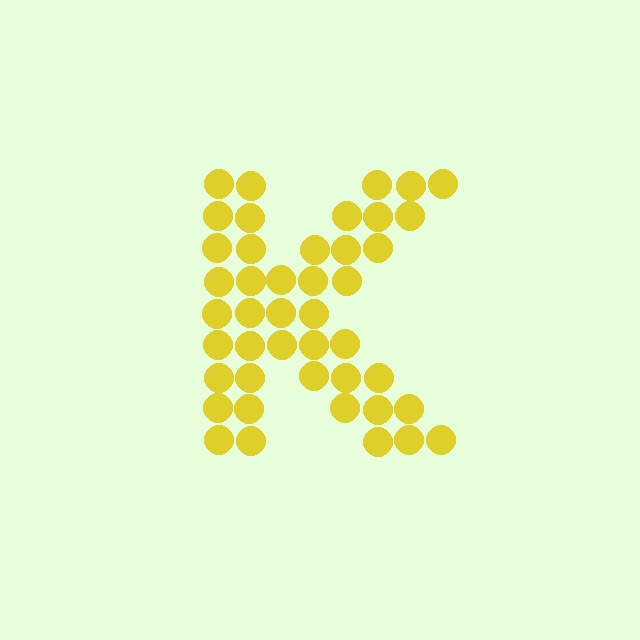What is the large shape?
The large shape is the letter K.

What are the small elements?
The small elements are circles.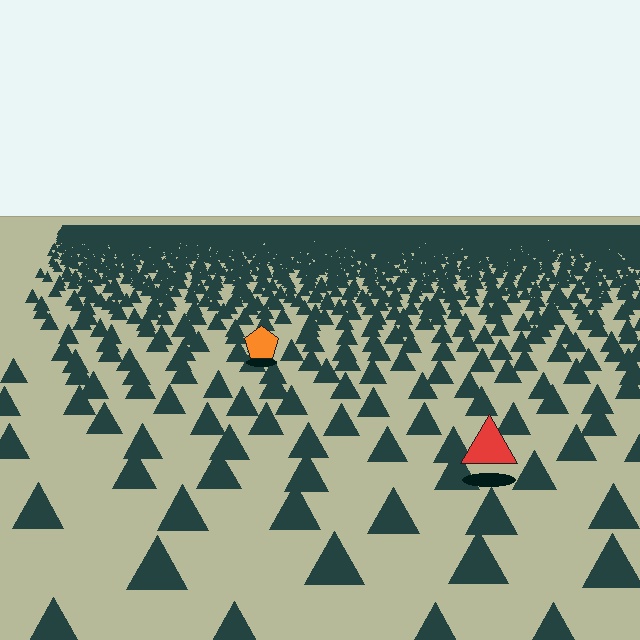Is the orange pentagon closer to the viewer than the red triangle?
No. The red triangle is closer — you can tell from the texture gradient: the ground texture is coarser near it.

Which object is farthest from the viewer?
The orange pentagon is farthest from the viewer. It appears smaller and the ground texture around it is denser.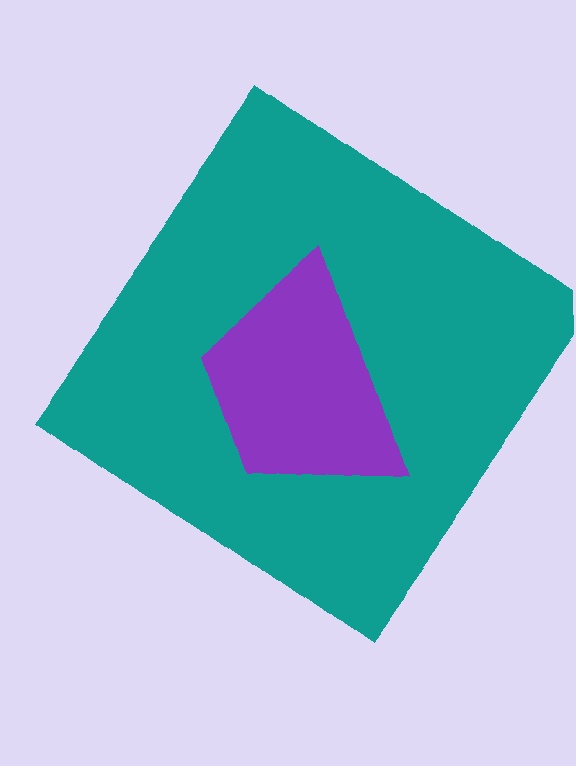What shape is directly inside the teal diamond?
The purple trapezoid.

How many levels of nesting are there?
2.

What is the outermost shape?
The teal diamond.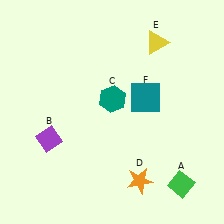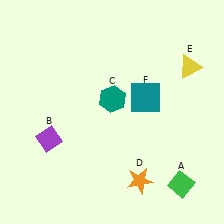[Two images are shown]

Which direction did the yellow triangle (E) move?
The yellow triangle (E) moved right.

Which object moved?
The yellow triangle (E) moved right.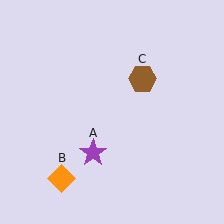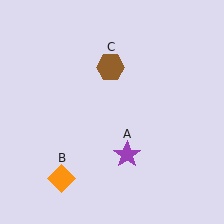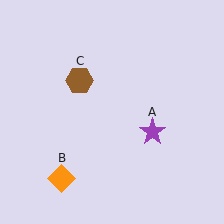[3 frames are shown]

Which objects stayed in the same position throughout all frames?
Orange diamond (object B) remained stationary.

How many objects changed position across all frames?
2 objects changed position: purple star (object A), brown hexagon (object C).